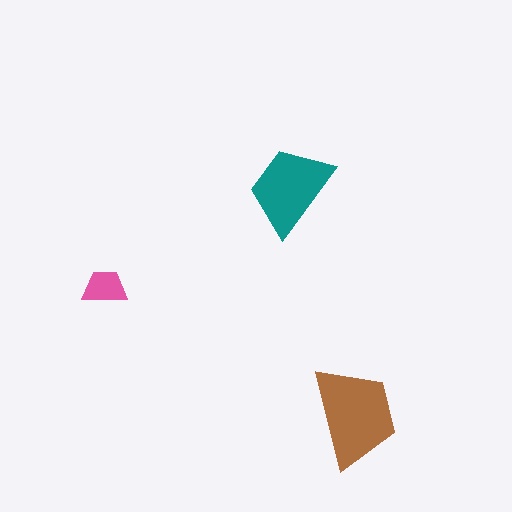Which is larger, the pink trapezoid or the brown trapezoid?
The brown one.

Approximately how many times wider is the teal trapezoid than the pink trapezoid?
About 2 times wider.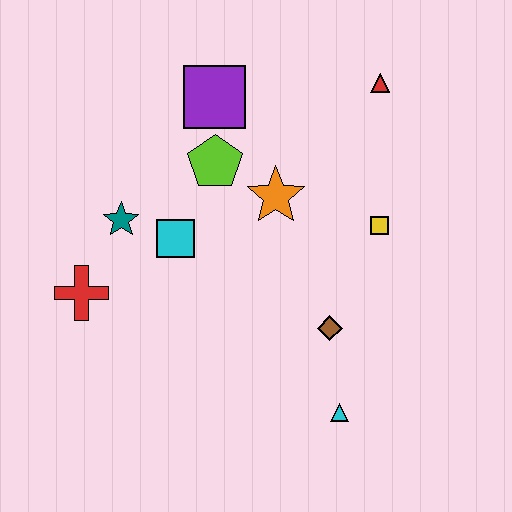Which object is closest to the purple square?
The lime pentagon is closest to the purple square.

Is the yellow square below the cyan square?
No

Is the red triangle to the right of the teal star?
Yes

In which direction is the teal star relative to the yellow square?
The teal star is to the left of the yellow square.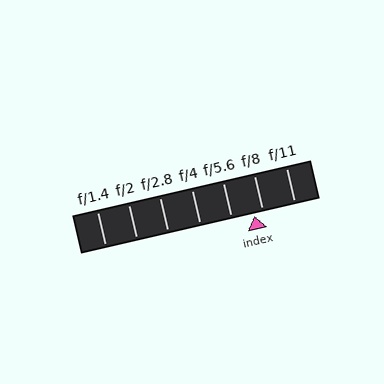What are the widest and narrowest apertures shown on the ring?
The widest aperture shown is f/1.4 and the narrowest is f/11.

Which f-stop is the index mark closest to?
The index mark is closest to f/8.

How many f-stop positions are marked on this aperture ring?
There are 7 f-stop positions marked.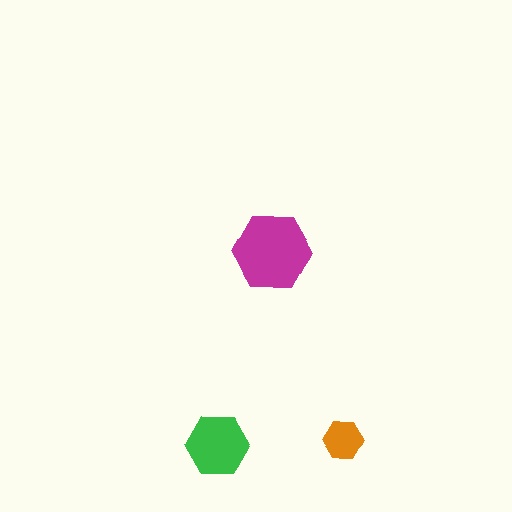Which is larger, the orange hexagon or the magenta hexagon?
The magenta one.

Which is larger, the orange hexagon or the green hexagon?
The green one.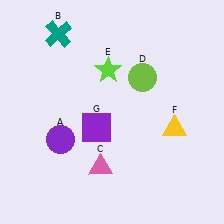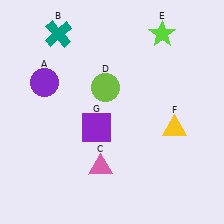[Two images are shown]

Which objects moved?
The objects that moved are: the purple circle (A), the lime circle (D), the lime star (E).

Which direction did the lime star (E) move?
The lime star (E) moved right.